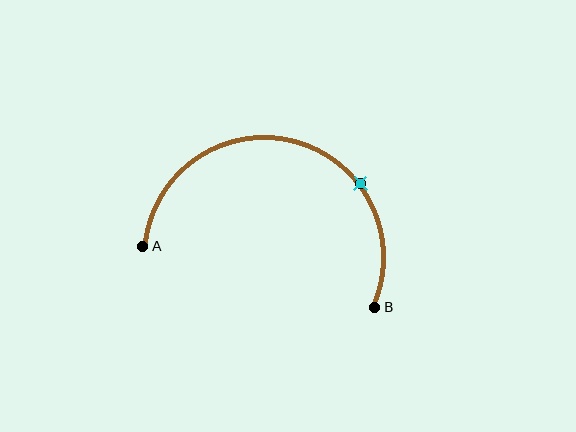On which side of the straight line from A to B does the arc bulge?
The arc bulges above the straight line connecting A and B.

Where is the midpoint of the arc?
The arc midpoint is the point on the curve farthest from the straight line joining A and B. It sits above that line.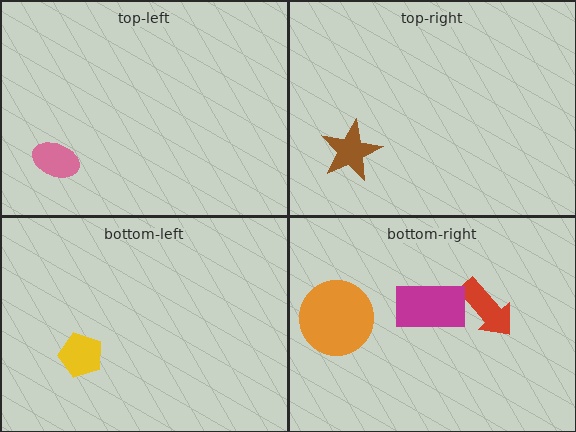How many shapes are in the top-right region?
1.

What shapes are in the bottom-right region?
The red arrow, the orange circle, the magenta rectangle.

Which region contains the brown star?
The top-right region.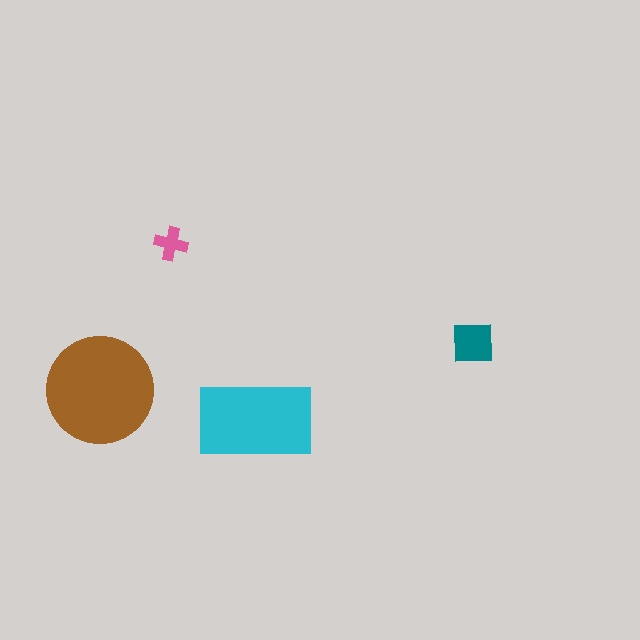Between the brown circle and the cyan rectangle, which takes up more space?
The brown circle.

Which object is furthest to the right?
The teal square is rightmost.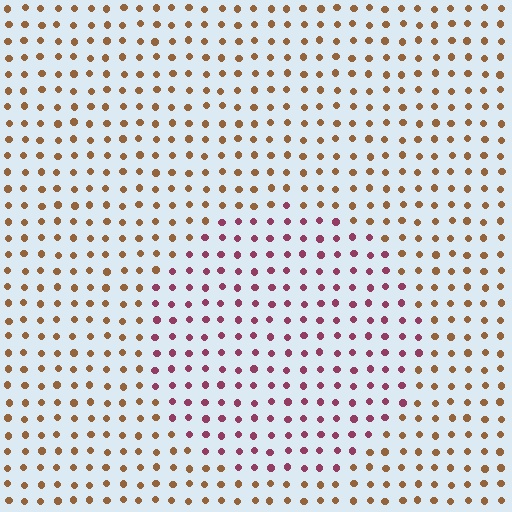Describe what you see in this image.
The image is filled with small brown elements in a uniform arrangement. A circle-shaped region is visible where the elements are tinted to a slightly different hue, forming a subtle color boundary.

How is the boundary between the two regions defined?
The boundary is defined purely by a slight shift in hue (about 53 degrees). Spacing, size, and orientation are identical on both sides.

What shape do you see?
I see a circle.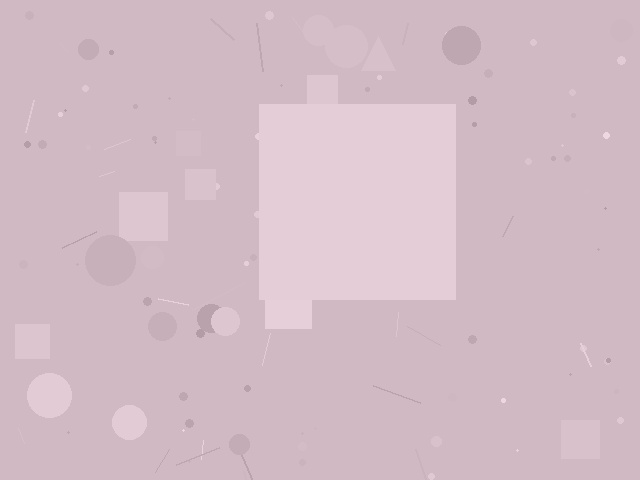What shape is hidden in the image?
A square is hidden in the image.